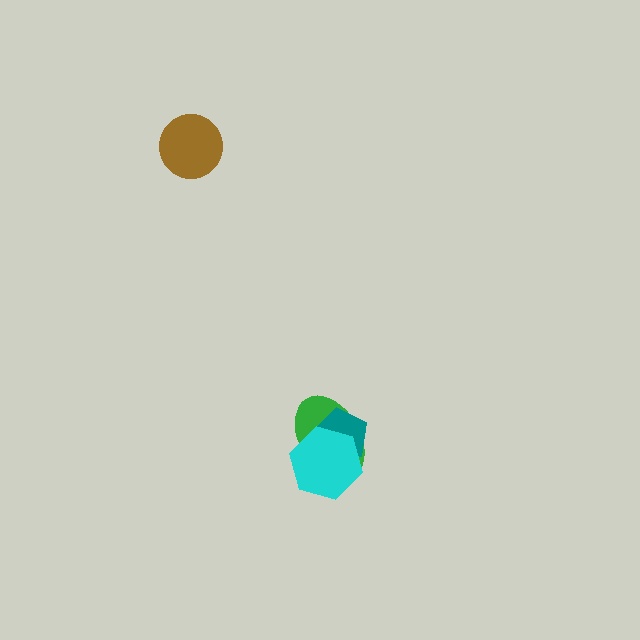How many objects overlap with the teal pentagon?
2 objects overlap with the teal pentagon.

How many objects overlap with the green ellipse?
2 objects overlap with the green ellipse.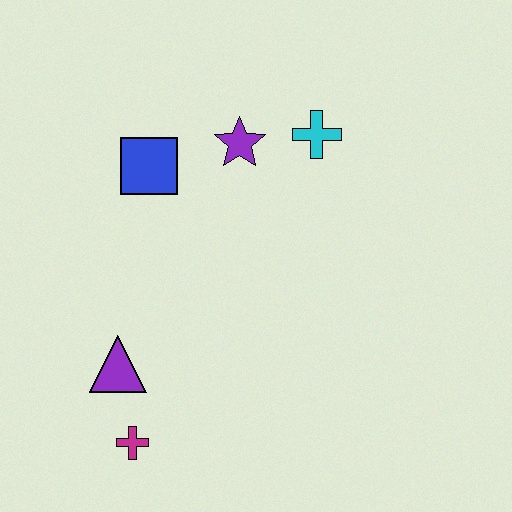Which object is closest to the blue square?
The purple star is closest to the blue square.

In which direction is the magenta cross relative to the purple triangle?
The magenta cross is below the purple triangle.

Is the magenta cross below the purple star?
Yes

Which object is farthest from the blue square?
The magenta cross is farthest from the blue square.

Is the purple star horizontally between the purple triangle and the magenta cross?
No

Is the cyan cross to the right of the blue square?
Yes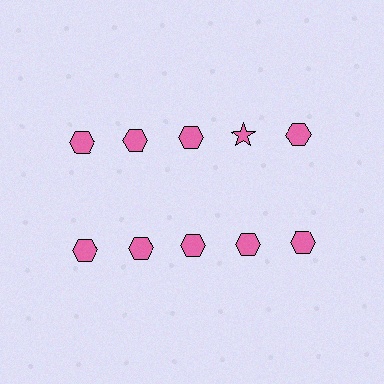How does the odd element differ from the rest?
It has a different shape: star instead of hexagon.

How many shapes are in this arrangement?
There are 10 shapes arranged in a grid pattern.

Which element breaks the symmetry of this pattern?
The pink star in the top row, second from right column breaks the symmetry. All other shapes are pink hexagons.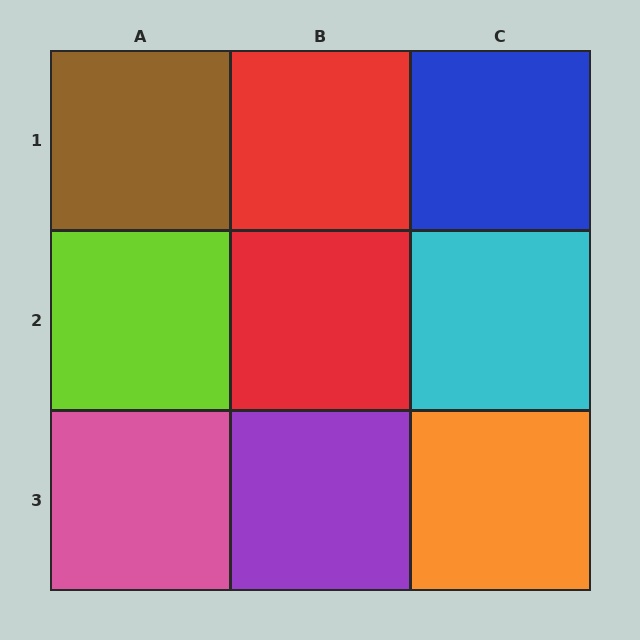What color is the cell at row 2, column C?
Cyan.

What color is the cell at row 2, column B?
Red.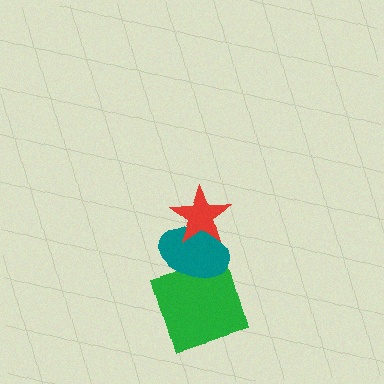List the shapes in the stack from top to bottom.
From top to bottom: the red star, the teal ellipse, the green square.